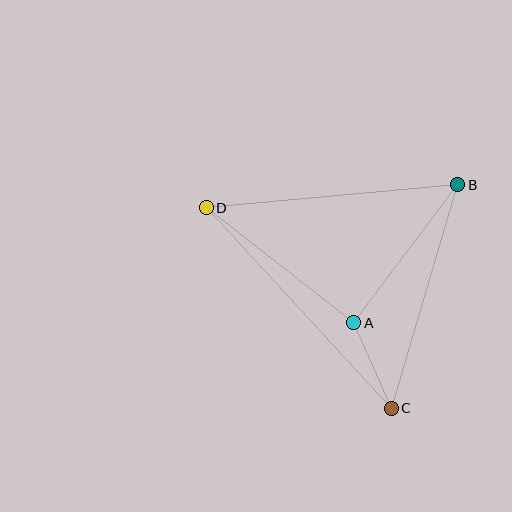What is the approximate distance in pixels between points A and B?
The distance between A and B is approximately 173 pixels.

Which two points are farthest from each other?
Points C and D are farthest from each other.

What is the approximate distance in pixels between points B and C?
The distance between B and C is approximately 233 pixels.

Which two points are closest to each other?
Points A and C are closest to each other.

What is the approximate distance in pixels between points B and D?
The distance between B and D is approximately 252 pixels.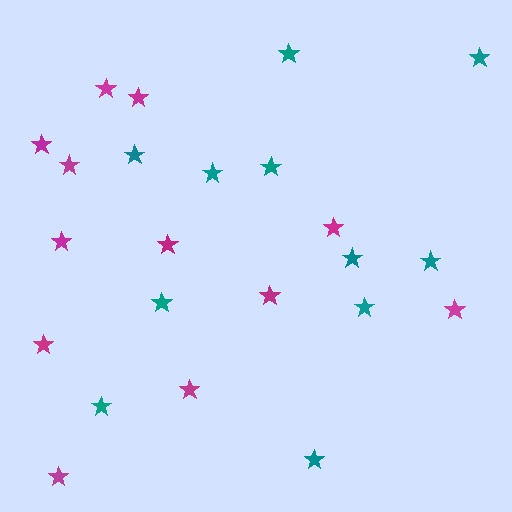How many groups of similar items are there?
There are 2 groups: one group of magenta stars (12) and one group of teal stars (11).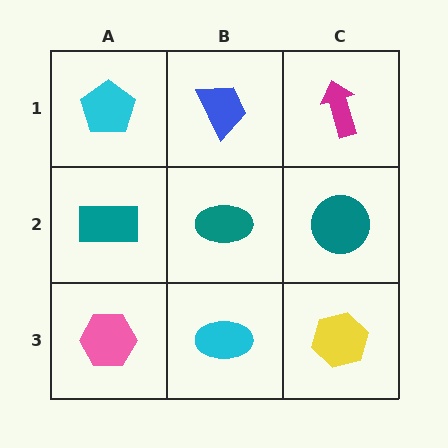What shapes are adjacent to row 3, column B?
A teal ellipse (row 2, column B), a pink hexagon (row 3, column A), a yellow hexagon (row 3, column C).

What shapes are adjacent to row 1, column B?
A teal ellipse (row 2, column B), a cyan pentagon (row 1, column A), a magenta arrow (row 1, column C).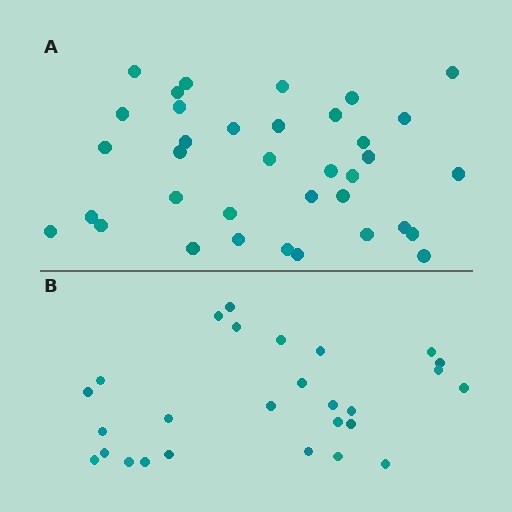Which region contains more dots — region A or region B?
Region A (the top region) has more dots.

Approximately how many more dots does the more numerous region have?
Region A has roughly 8 or so more dots than region B.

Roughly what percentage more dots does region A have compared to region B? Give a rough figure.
About 35% more.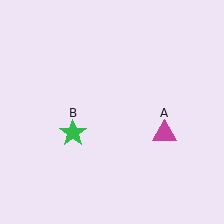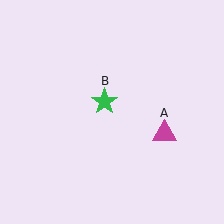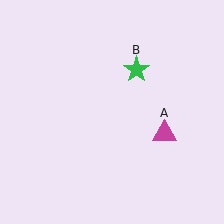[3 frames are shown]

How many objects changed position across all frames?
1 object changed position: green star (object B).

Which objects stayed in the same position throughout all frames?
Magenta triangle (object A) remained stationary.